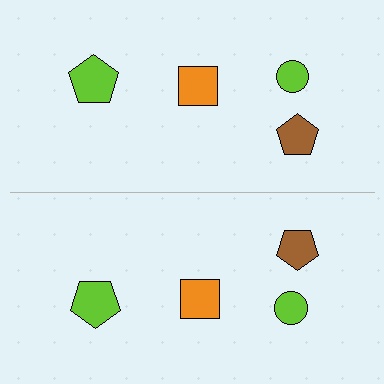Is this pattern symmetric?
Yes, this pattern has bilateral (reflection) symmetry.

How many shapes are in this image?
There are 8 shapes in this image.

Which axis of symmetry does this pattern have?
The pattern has a horizontal axis of symmetry running through the center of the image.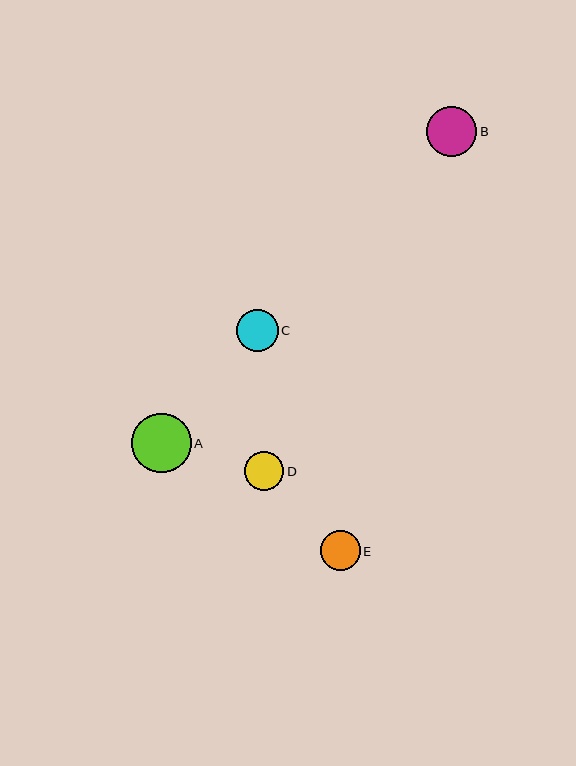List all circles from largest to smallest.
From largest to smallest: A, B, C, E, D.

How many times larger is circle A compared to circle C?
Circle A is approximately 1.4 times the size of circle C.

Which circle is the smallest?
Circle D is the smallest with a size of approximately 39 pixels.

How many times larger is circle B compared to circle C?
Circle B is approximately 1.2 times the size of circle C.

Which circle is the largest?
Circle A is the largest with a size of approximately 60 pixels.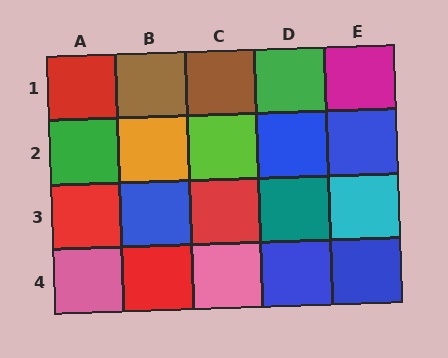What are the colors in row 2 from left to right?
Green, orange, lime, blue, blue.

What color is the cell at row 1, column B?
Brown.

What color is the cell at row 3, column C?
Red.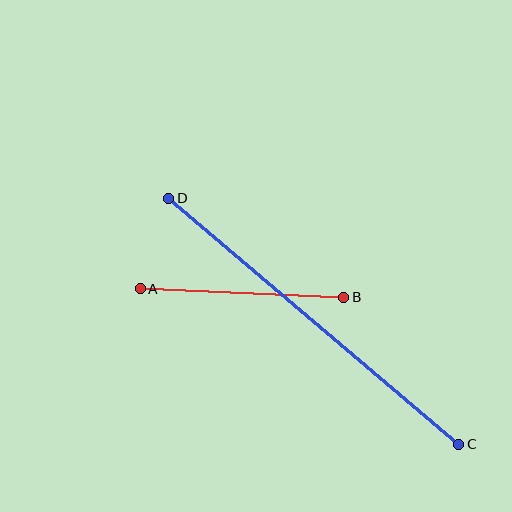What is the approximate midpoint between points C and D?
The midpoint is at approximately (314, 321) pixels.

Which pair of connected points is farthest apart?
Points C and D are farthest apart.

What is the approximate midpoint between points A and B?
The midpoint is at approximately (242, 293) pixels.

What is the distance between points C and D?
The distance is approximately 380 pixels.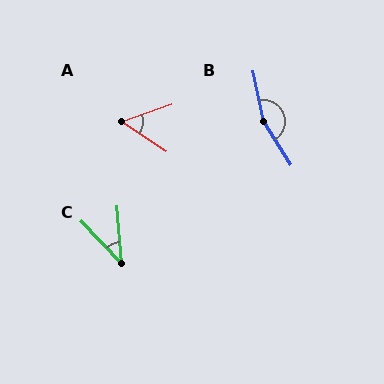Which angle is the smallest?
C, at approximately 39 degrees.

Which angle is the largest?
B, at approximately 159 degrees.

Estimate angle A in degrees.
Approximately 53 degrees.